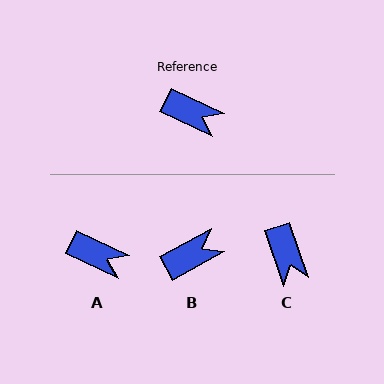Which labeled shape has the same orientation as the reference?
A.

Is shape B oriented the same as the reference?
No, it is off by about 54 degrees.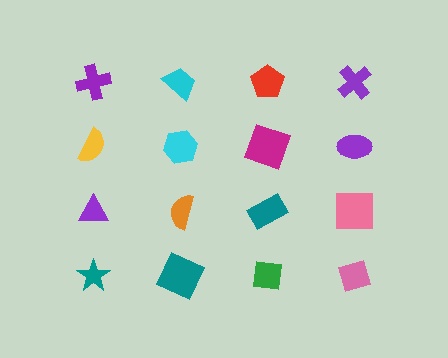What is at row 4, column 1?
A teal star.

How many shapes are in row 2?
4 shapes.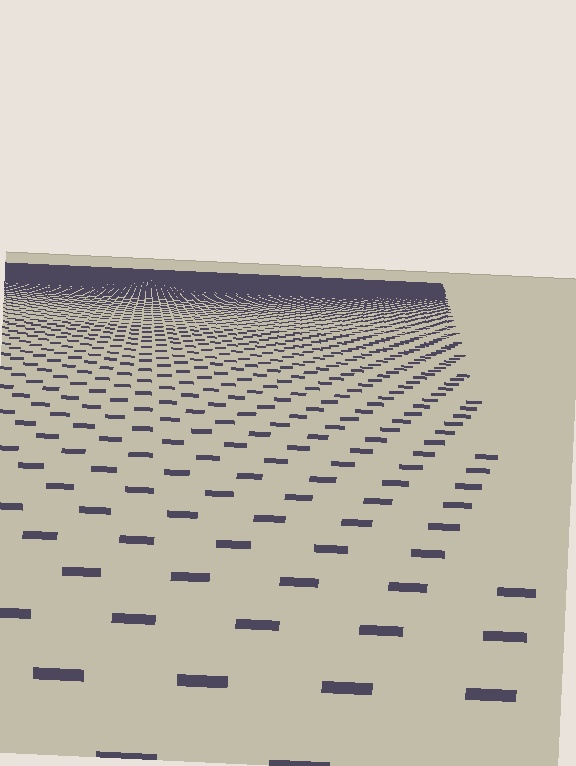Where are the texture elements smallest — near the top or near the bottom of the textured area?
Near the top.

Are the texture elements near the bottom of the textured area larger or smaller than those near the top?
Larger. Near the bottom, elements are closer to the viewer and appear at a bigger on-screen size.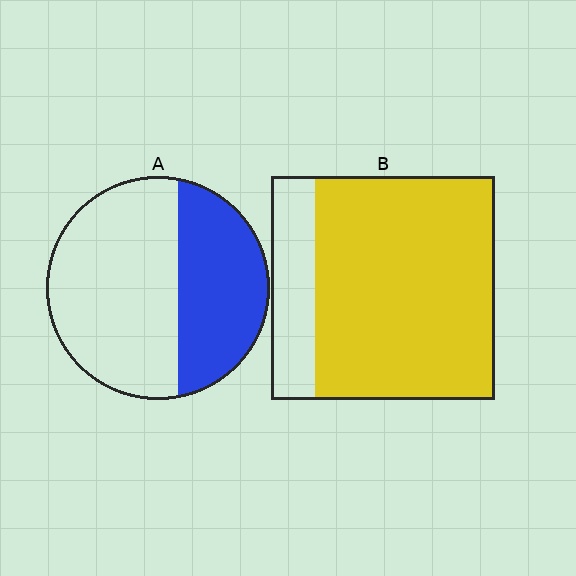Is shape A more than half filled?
No.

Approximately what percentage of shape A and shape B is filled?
A is approximately 40% and B is approximately 80%.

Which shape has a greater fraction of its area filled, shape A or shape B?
Shape B.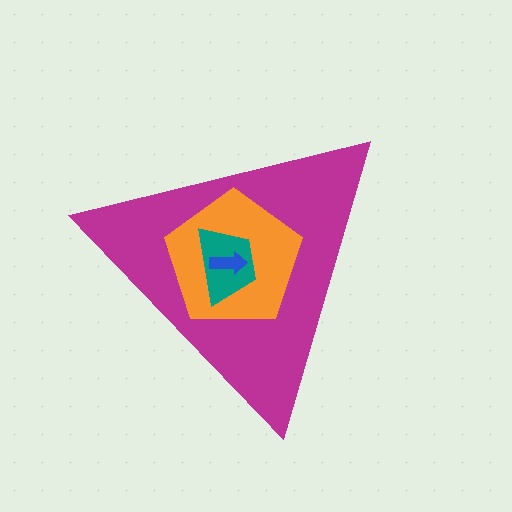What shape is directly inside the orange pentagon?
The teal trapezoid.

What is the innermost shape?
The blue arrow.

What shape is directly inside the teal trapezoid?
The blue arrow.